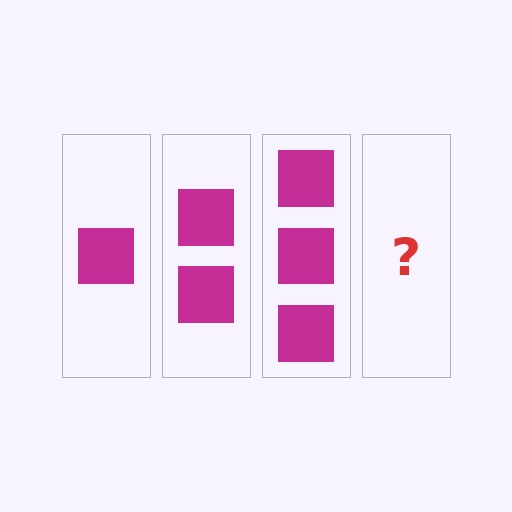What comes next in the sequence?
The next element should be 4 squares.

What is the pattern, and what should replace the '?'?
The pattern is that each step adds one more square. The '?' should be 4 squares.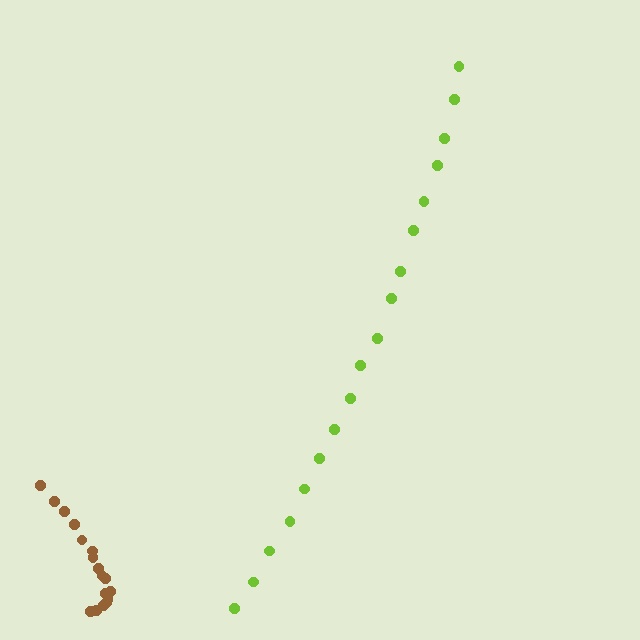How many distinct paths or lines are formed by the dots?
There are 2 distinct paths.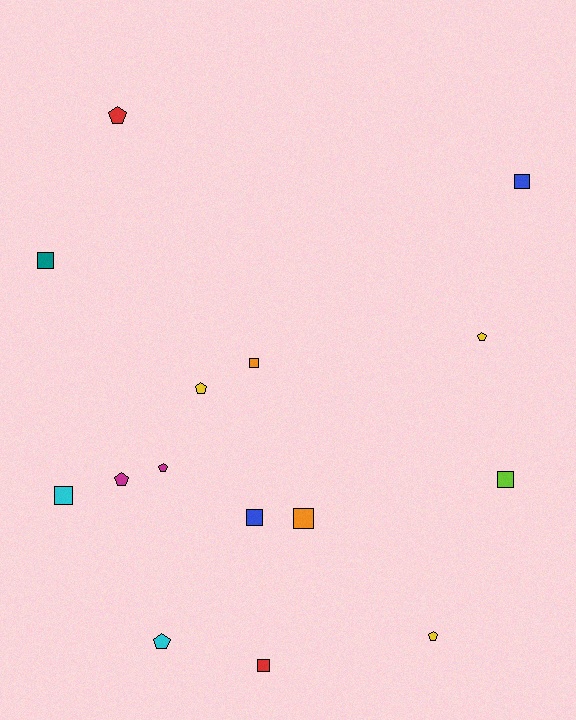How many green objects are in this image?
There are no green objects.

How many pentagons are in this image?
There are 7 pentagons.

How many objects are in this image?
There are 15 objects.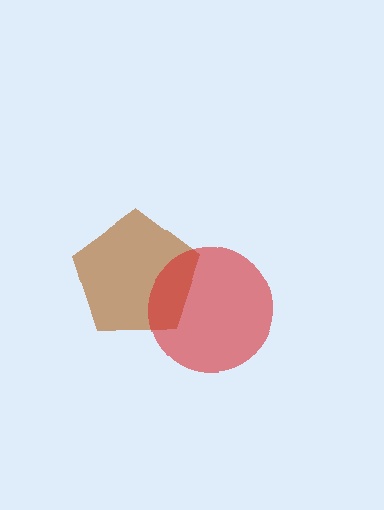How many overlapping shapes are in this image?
There are 2 overlapping shapes in the image.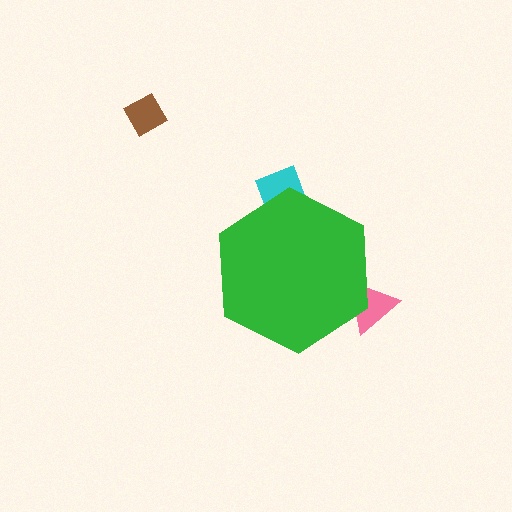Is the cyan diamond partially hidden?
Yes, the cyan diamond is partially hidden behind the green hexagon.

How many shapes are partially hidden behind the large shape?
2 shapes are partially hidden.